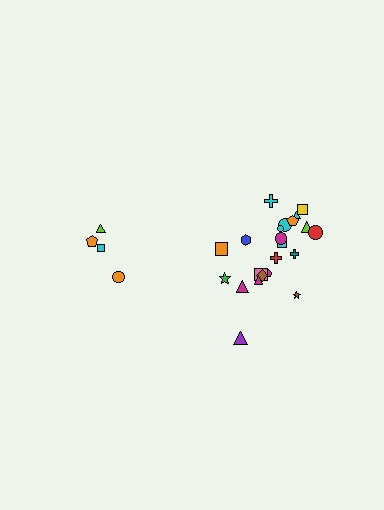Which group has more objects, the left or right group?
The right group.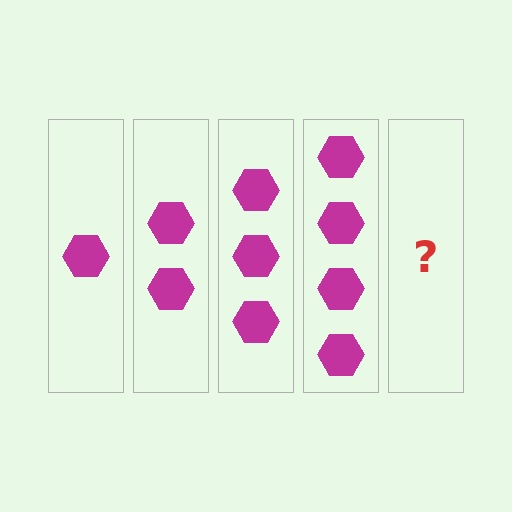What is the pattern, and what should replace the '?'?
The pattern is that each step adds one more hexagon. The '?' should be 5 hexagons.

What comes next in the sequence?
The next element should be 5 hexagons.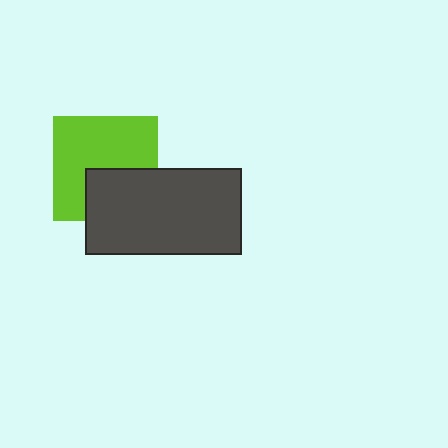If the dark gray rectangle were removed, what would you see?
You would see the complete lime square.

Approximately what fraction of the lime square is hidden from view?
Roughly 35% of the lime square is hidden behind the dark gray rectangle.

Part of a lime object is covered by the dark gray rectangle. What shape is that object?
It is a square.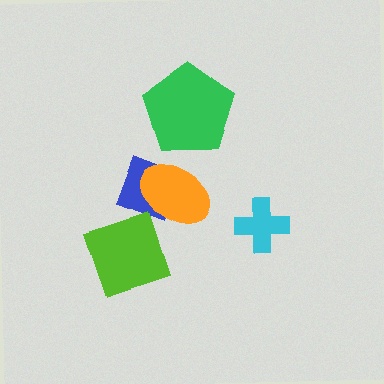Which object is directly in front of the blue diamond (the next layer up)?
The orange ellipse is directly in front of the blue diamond.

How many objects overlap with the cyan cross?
0 objects overlap with the cyan cross.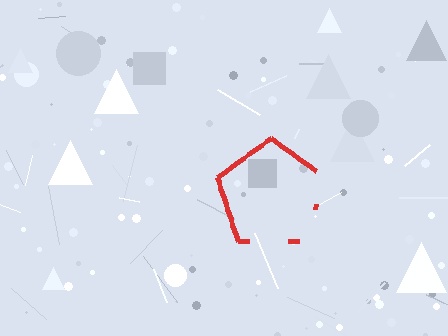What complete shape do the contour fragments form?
The contour fragments form a pentagon.